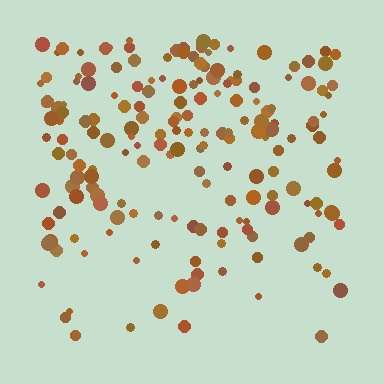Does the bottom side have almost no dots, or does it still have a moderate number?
Still a moderate number, just noticeably fewer than the top.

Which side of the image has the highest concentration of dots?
The top.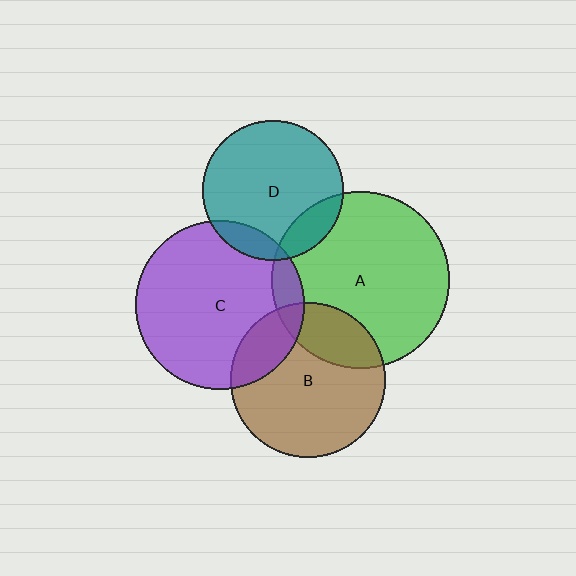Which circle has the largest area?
Circle A (green).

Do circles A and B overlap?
Yes.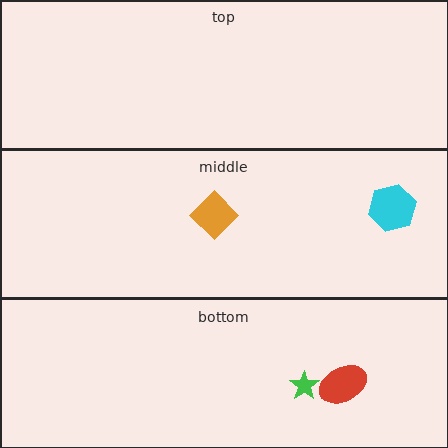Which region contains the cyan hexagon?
The middle region.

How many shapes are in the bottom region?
2.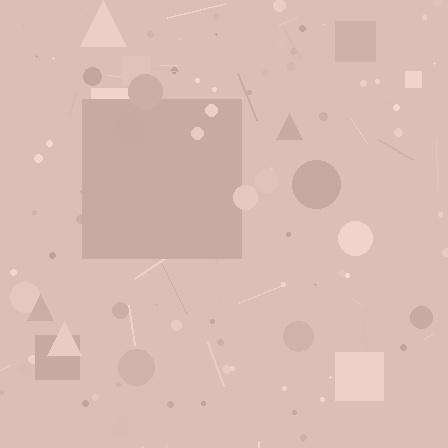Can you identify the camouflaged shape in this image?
The camouflaged shape is a square.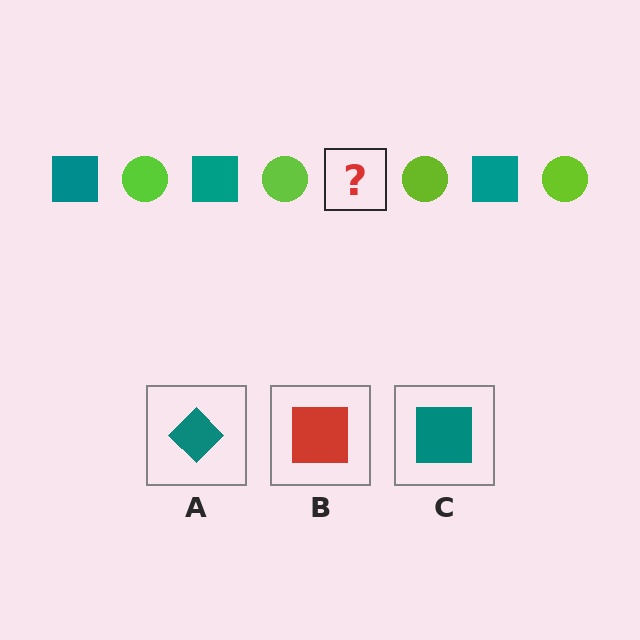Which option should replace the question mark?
Option C.